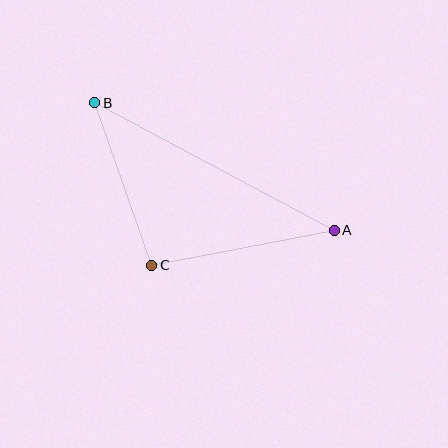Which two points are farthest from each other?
Points A and B are farthest from each other.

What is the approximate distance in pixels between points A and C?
The distance between A and C is approximately 186 pixels.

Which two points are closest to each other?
Points B and C are closest to each other.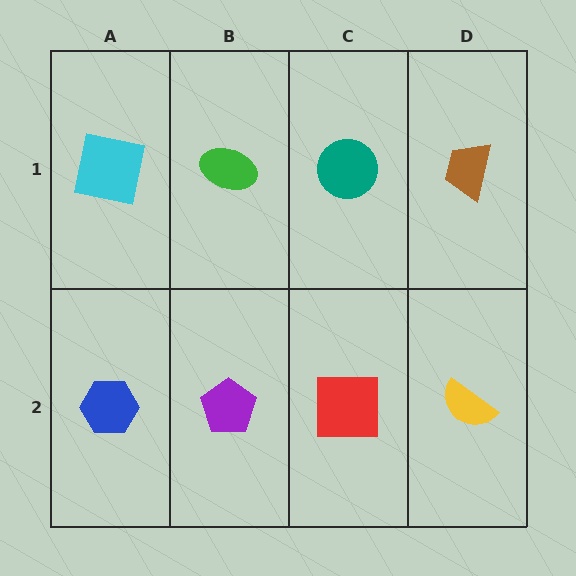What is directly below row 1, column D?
A yellow semicircle.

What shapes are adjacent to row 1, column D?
A yellow semicircle (row 2, column D), a teal circle (row 1, column C).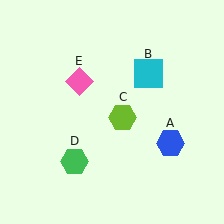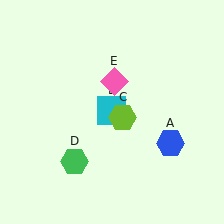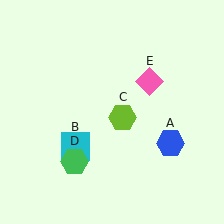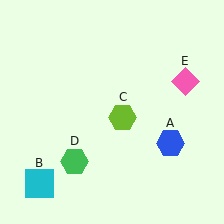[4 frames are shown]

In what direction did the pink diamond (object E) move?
The pink diamond (object E) moved right.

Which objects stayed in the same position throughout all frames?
Blue hexagon (object A) and lime hexagon (object C) and green hexagon (object D) remained stationary.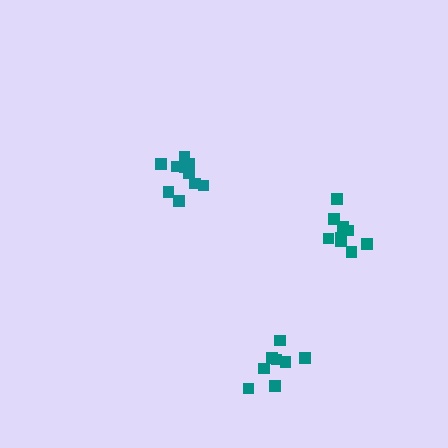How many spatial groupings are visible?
There are 3 spatial groupings.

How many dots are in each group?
Group 1: 8 dots, Group 2: 9 dots, Group 3: 10 dots (27 total).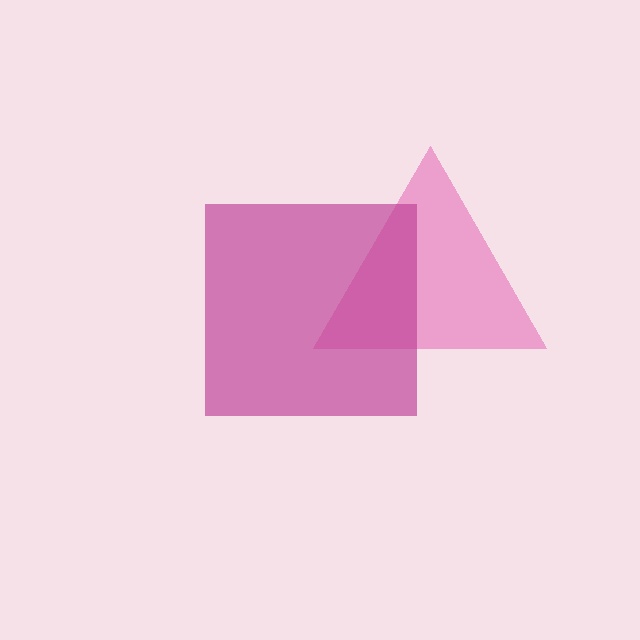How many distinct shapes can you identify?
There are 2 distinct shapes: a pink triangle, a magenta square.